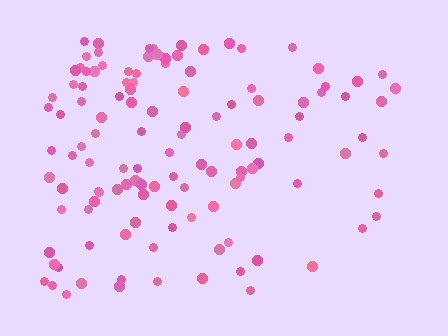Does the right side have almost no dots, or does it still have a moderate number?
Still a moderate number, just noticeably fewer than the left.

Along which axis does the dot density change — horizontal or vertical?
Horizontal.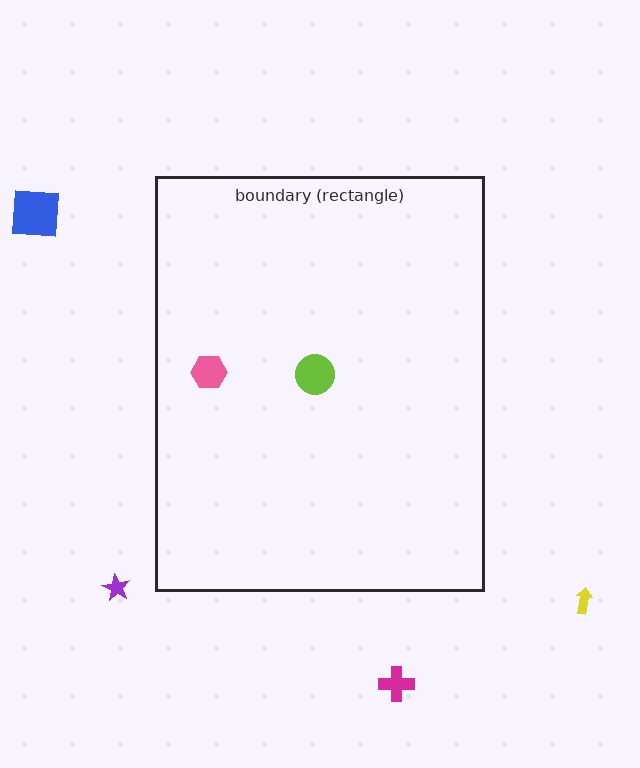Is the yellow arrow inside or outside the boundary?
Outside.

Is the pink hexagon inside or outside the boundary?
Inside.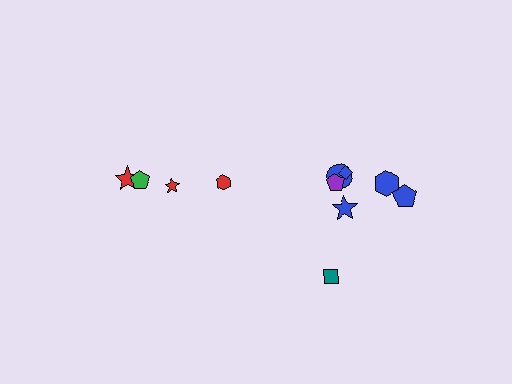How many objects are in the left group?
There are 4 objects.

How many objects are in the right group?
There are 7 objects.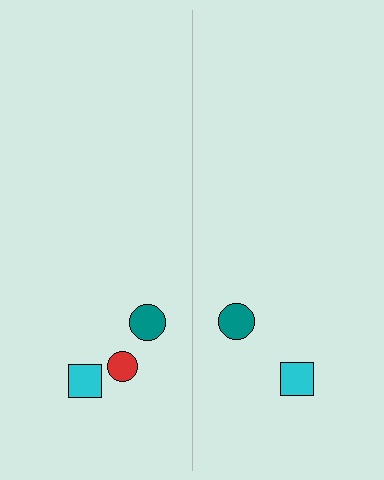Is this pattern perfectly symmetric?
No, the pattern is not perfectly symmetric. A red circle is missing from the right side.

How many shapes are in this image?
There are 5 shapes in this image.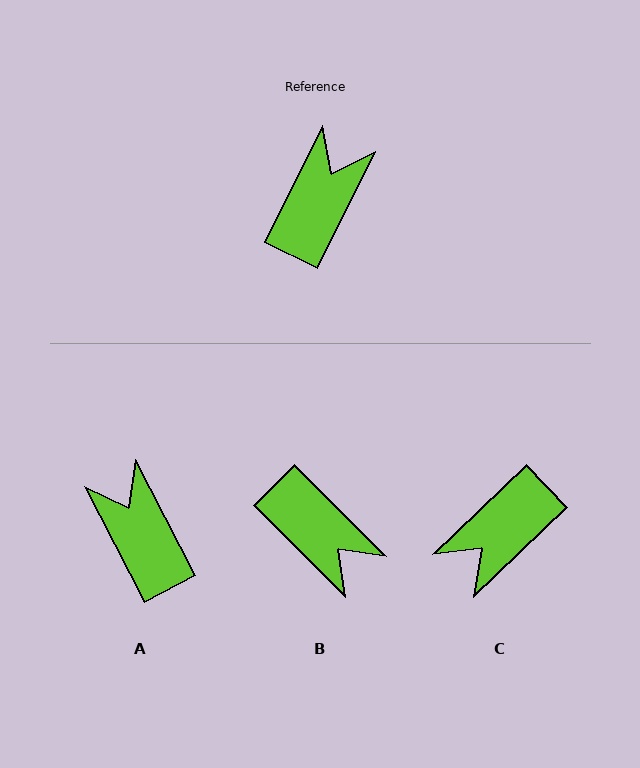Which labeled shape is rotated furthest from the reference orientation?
C, about 160 degrees away.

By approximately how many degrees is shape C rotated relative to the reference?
Approximately 160 degrees counter-clockwise.